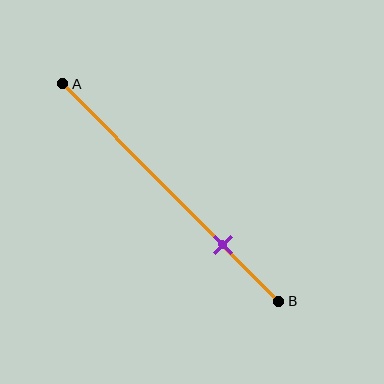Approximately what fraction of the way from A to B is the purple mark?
The purple mark is approximately 75% of the way from A to B.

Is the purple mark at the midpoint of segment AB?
No, the mark is at about 75% from A, not at the 50% midpoint.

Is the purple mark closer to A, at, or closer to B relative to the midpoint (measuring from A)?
The purple mark is closer to point B than the midpoint of segment AB.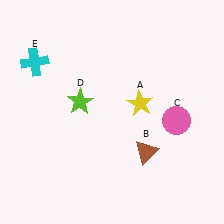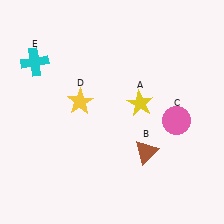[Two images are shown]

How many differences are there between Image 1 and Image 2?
There is 1 difference between the two images.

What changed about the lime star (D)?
In Image 1, D is lime. In Image 2, it changed to yellow.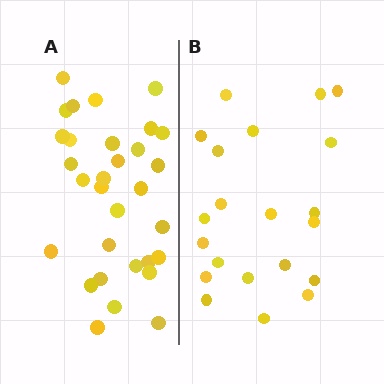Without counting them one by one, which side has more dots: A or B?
Region A (the left region) has more dots.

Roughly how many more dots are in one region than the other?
Region A has roughly 10 or so more dots than region B.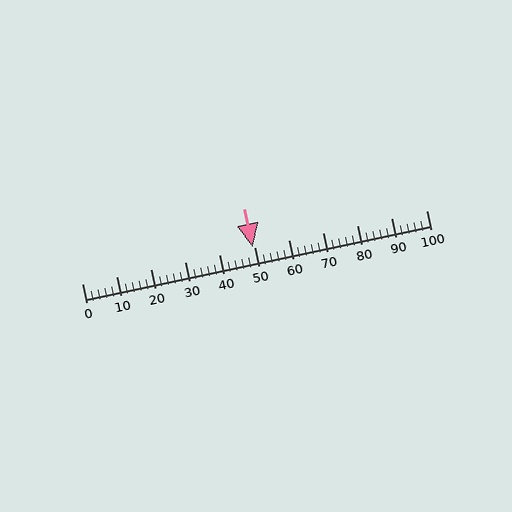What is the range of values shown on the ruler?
The ruler shows values from 0 to 100.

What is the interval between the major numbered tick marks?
The major tick marks are spaced 10 units apart.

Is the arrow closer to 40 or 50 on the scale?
The arrow is closer to 50.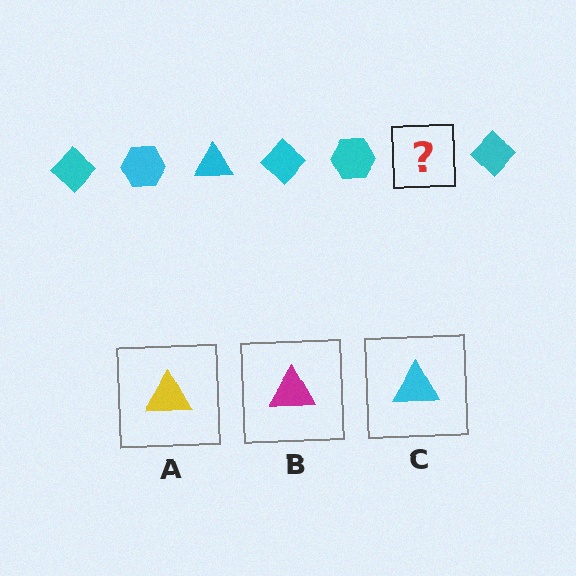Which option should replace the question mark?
Option C.